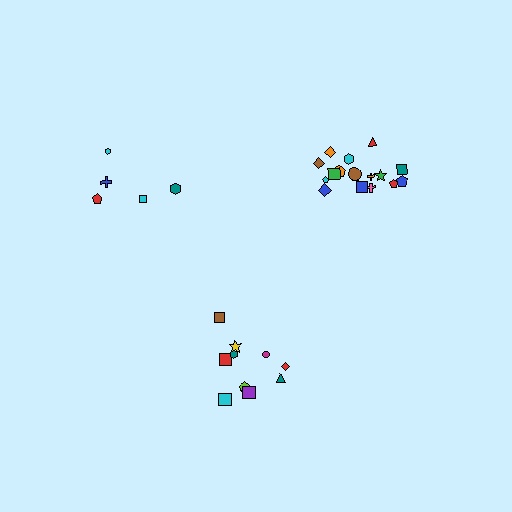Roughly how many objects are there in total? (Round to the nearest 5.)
Roughly 35 objects in total.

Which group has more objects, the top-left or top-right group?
The top-right group.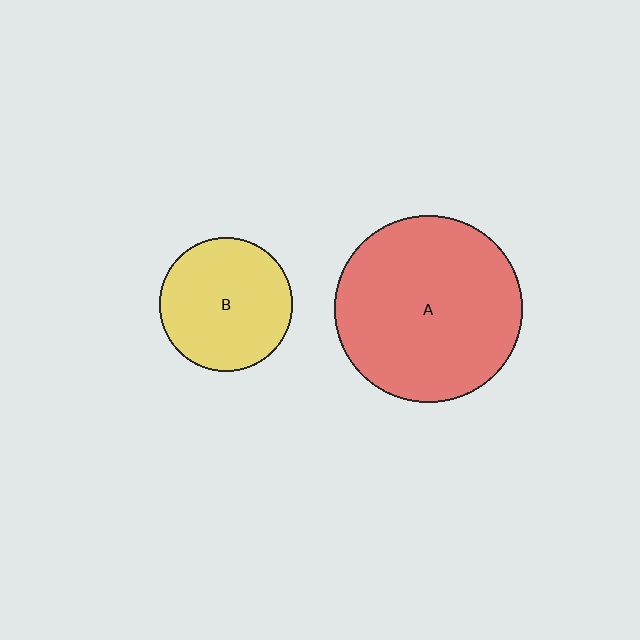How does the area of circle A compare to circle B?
Approximately 2.0 times.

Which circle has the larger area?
Circle A (red).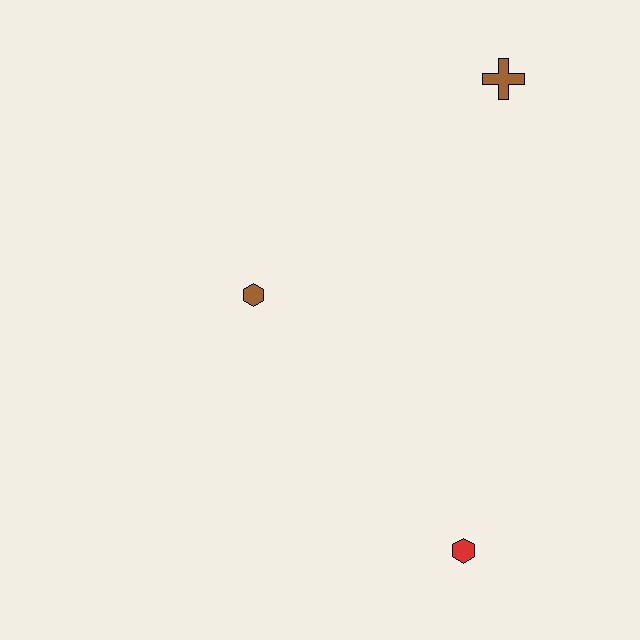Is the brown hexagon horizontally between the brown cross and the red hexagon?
No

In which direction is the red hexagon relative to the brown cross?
The red hexagon is below the brown cross.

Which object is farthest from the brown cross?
The red hexagon is farthest from the brown cross.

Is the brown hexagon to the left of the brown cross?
Yes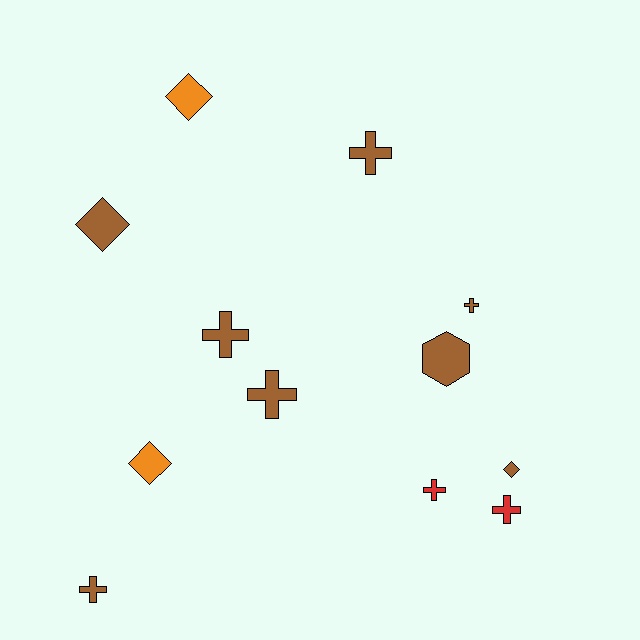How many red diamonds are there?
There are no red diamonds.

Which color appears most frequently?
Brown, with 8 objects.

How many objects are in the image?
There are 12 objects.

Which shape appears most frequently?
Cross, with 7 objects.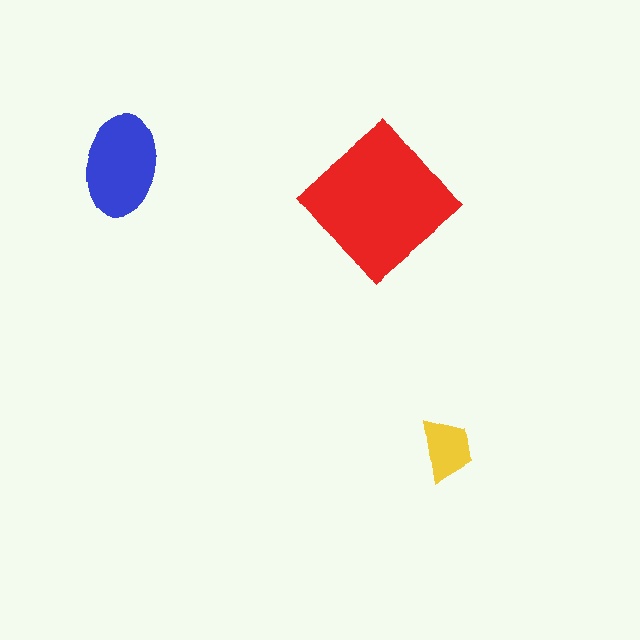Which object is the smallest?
The yellow trapezoid.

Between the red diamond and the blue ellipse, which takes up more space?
The red diamond.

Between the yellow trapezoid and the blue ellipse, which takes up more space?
The blue ellipse.